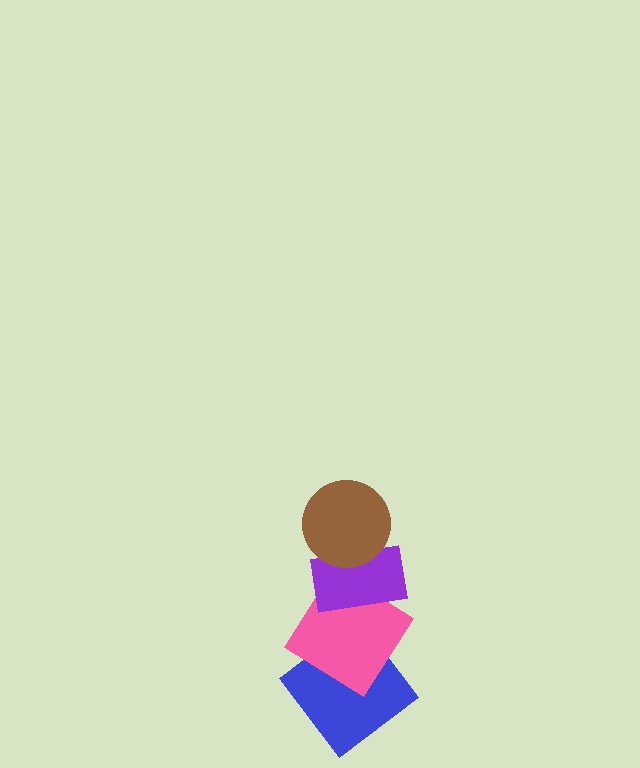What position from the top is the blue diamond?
The blue diamond is 4th from the top.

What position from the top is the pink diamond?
The pink diamond is 3rd from the top.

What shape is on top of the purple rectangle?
The brown circle is on top of the purple rectangle.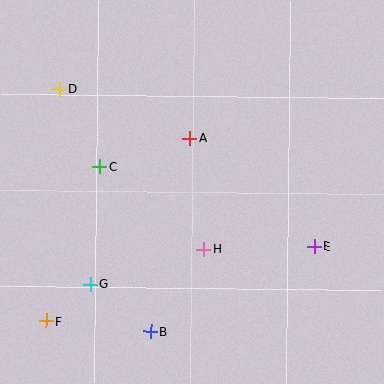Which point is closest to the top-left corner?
Point D is closest to the top-left corner.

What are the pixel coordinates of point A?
Point A is at (189, 138).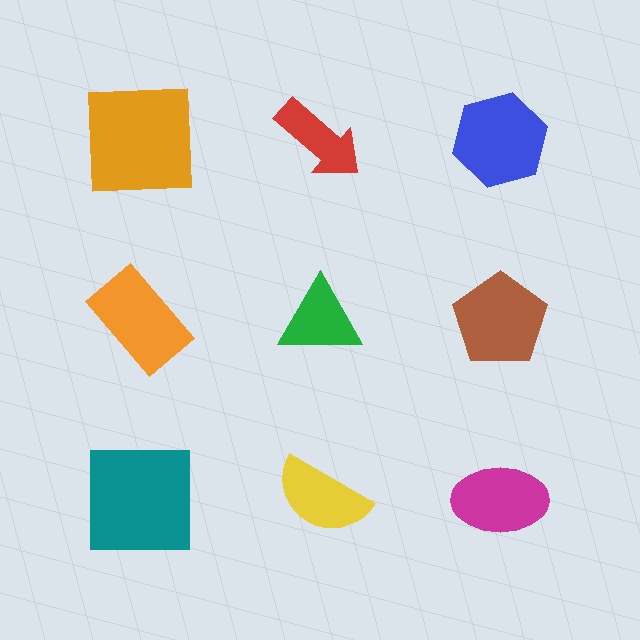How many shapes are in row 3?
3 shapes.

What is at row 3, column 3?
A magenta ellipse.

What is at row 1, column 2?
A red arrow.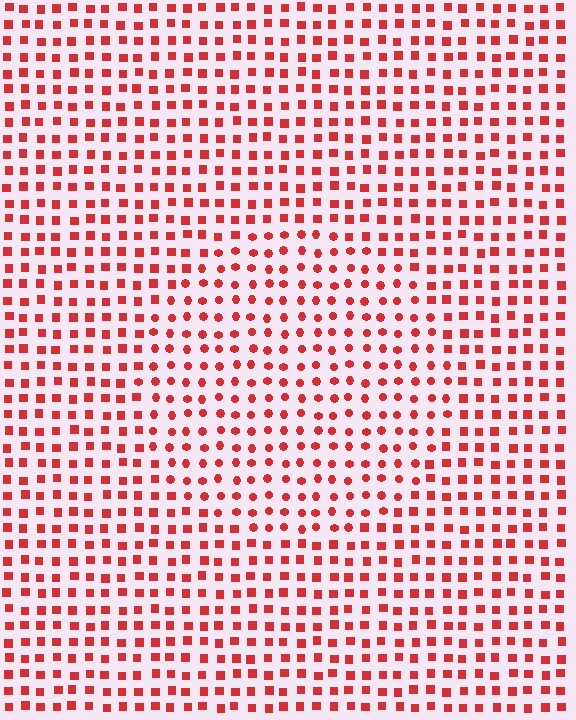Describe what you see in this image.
The image is filled with small red elements arranged in a uniform grid. A circle-shaped region contains circles, while the surrounding area contains squares. The boundary is defined purely by the change in element shape.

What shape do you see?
I see a circle.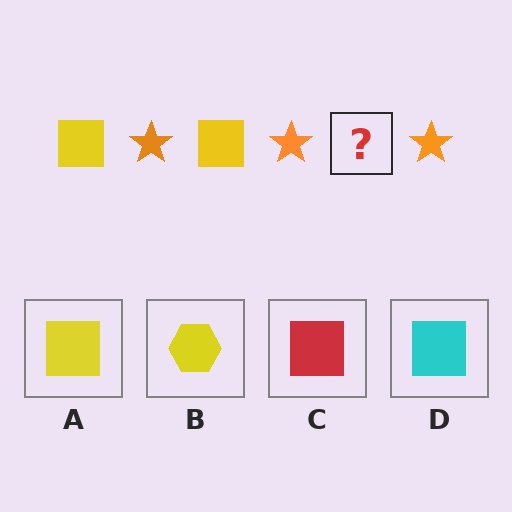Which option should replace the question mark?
Option A.